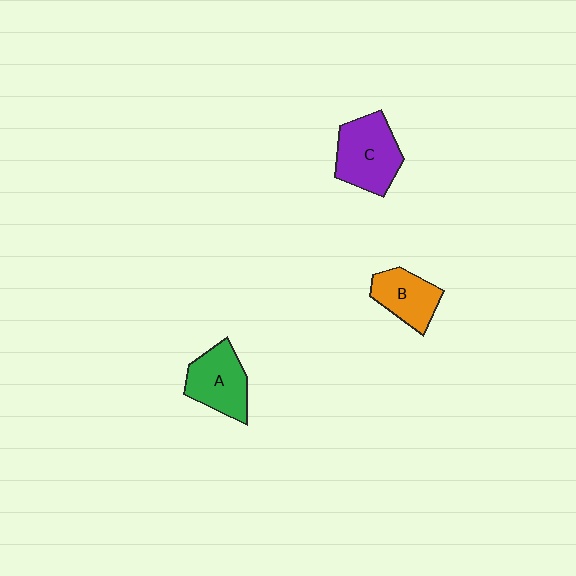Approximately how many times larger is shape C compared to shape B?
Approximately 1.4 times.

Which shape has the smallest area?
Shape B (orange).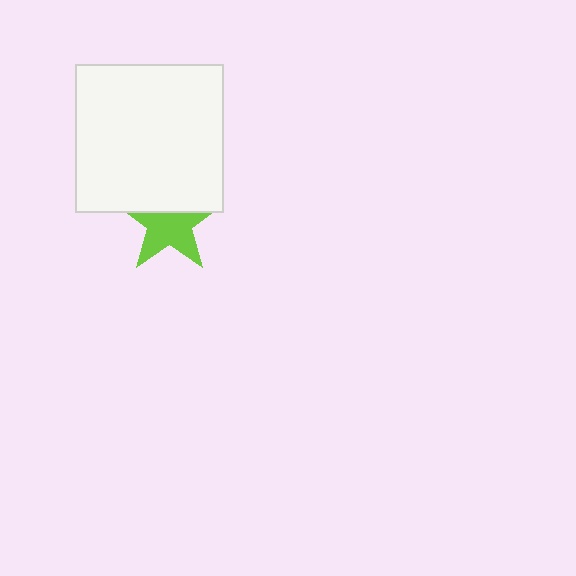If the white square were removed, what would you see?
You would see the complete lime star.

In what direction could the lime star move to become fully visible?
The lime star could move down. That would shift it out from behind the white square entirely.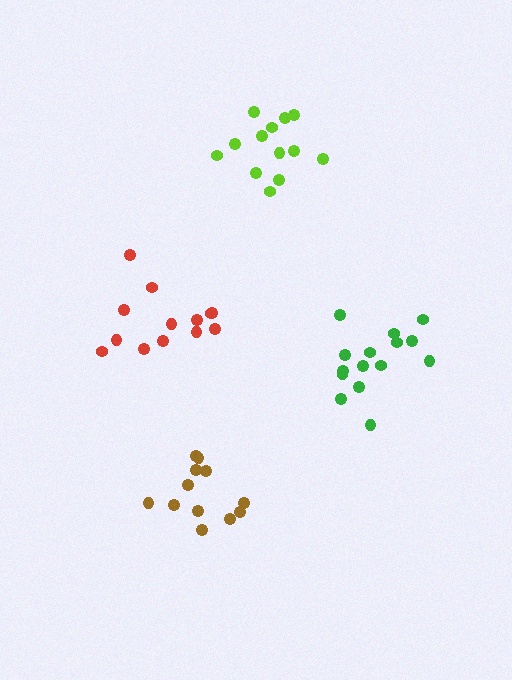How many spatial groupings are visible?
There are 4 spatial groupings.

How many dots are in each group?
Group 1: 12 dots, Group 2: 15 dots, Group 3: 13 dots, Group 4: 13 dots (53 total).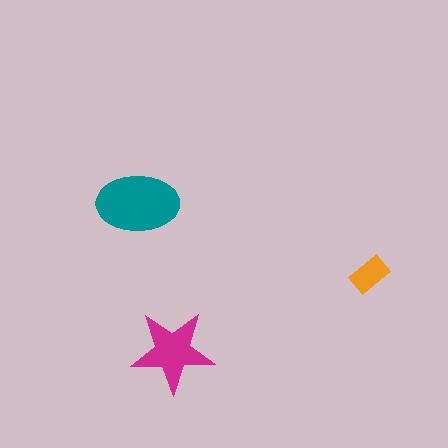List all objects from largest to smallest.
The teal ellipse, the magenta star, the orange rectangle.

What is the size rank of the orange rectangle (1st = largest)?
3rd.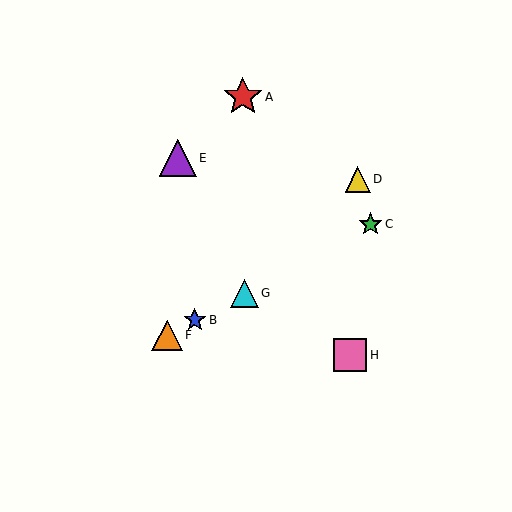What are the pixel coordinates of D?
Object D is at (358, 179).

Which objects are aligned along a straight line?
Objects B, C, F, G are aligned along a straight line.